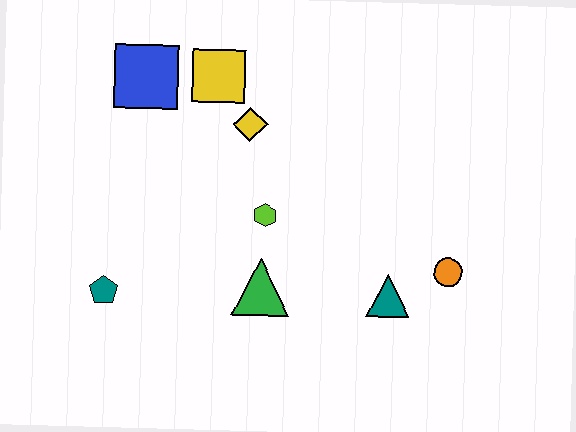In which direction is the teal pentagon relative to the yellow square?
The teal pentagon is below the yellow square.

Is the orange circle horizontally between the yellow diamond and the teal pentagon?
No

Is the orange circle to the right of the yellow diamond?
Yes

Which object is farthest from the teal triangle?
The blue square is farthest from the teal triangle.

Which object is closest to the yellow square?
The yellow diamond is closest to the yellow square.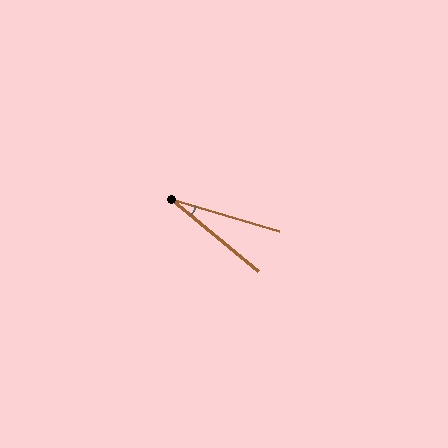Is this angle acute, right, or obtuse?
It is acute.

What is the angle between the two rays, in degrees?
Approximately 24 degrees.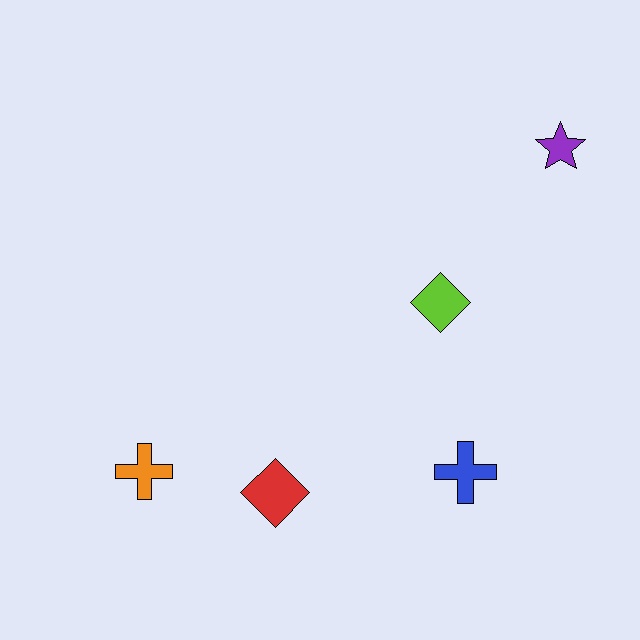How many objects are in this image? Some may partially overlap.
There are 5 objects.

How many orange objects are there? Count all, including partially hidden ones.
There is 1 orange object.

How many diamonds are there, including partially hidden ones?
There are 2 diamonds.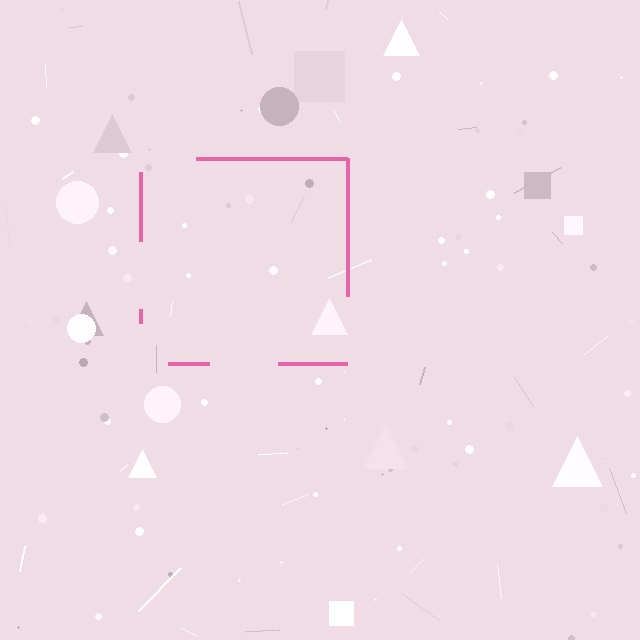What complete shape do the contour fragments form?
The contour fragments form a square.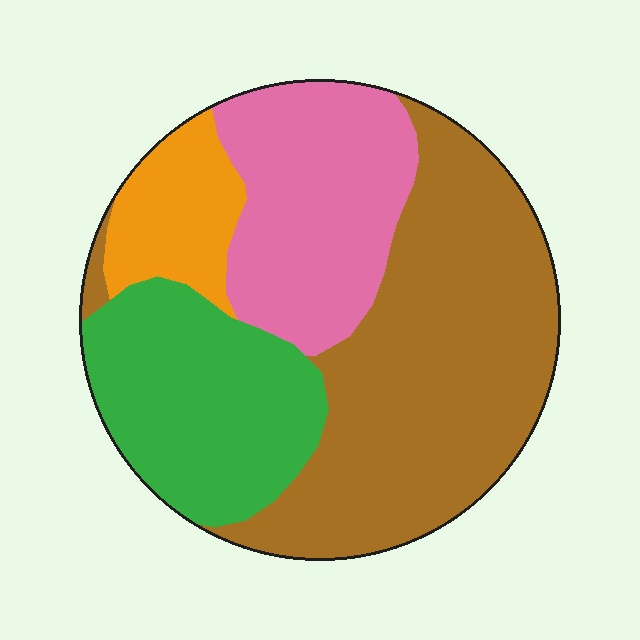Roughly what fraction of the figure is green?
Green covers 23% of the figure.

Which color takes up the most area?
Brown, at roughly 45%.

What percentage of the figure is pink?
Pink takes up about one quarter (1/4) of the figure.